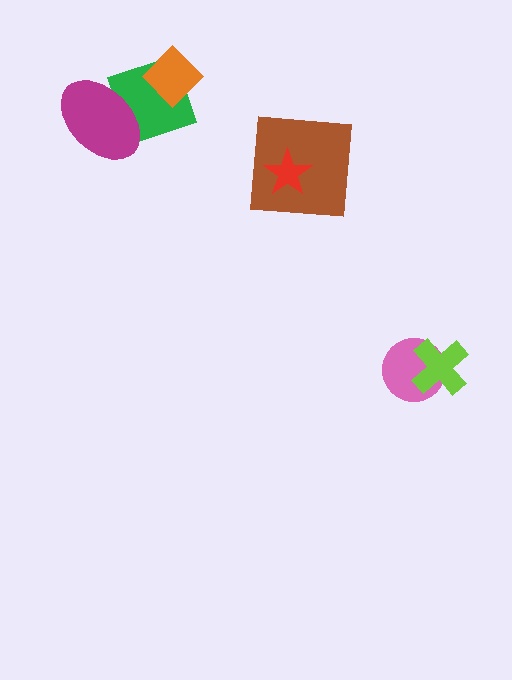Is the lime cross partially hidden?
No, no other shape covers it.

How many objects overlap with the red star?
1 object overlaps with the red star.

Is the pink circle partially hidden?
Yes, it is partially covered by another shape.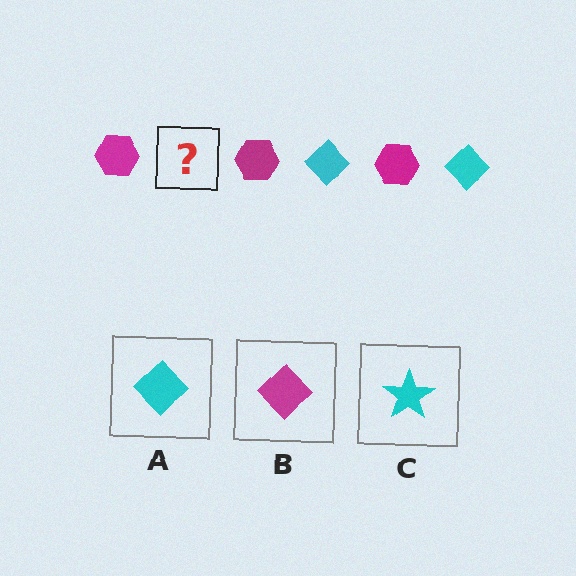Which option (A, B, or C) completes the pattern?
A.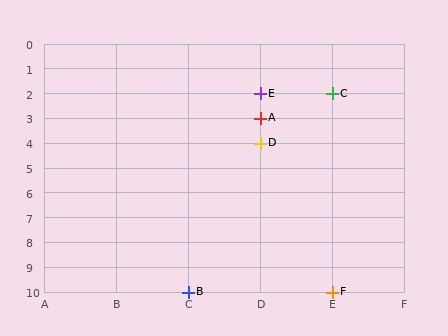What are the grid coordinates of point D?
Point D is at grid coordinates (D, 4).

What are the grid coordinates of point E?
Point E is at grid coordinates (D, 2).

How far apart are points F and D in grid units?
Points F and D are 1 column and 6 rows apart (about 6.1 grid units diagonally).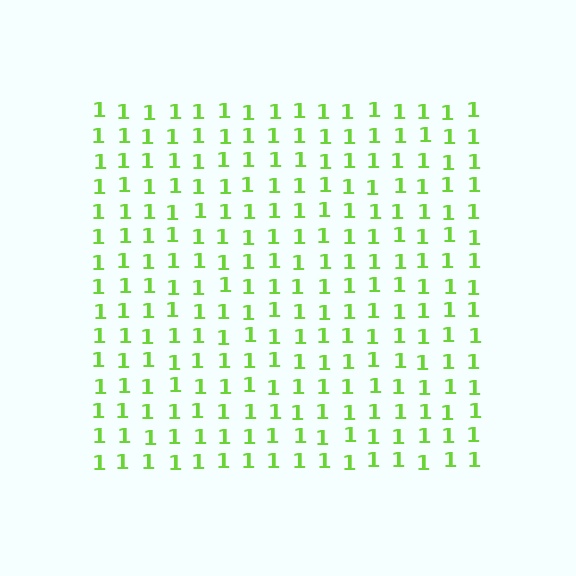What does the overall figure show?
The overall figure shows a square.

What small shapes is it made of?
It is made of small digit 1's.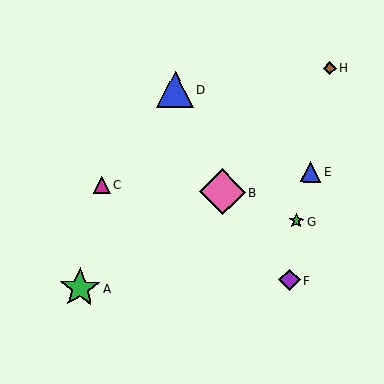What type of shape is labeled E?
Shape E is a blue triangle.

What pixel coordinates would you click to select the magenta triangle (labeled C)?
Click at (102, 185) to select the magenta triangle C.